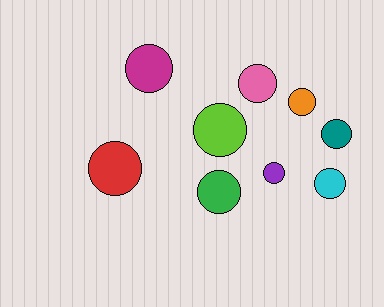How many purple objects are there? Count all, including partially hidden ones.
There is 1 purple object.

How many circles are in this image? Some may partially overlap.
There are 9 circles.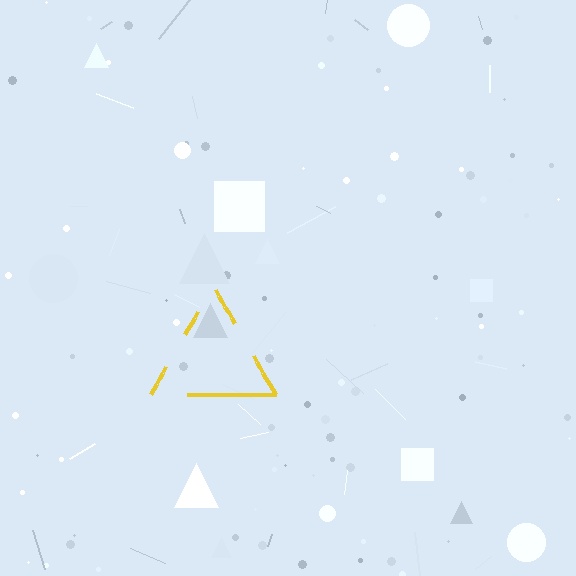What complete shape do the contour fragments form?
The contour fragments form a triangle.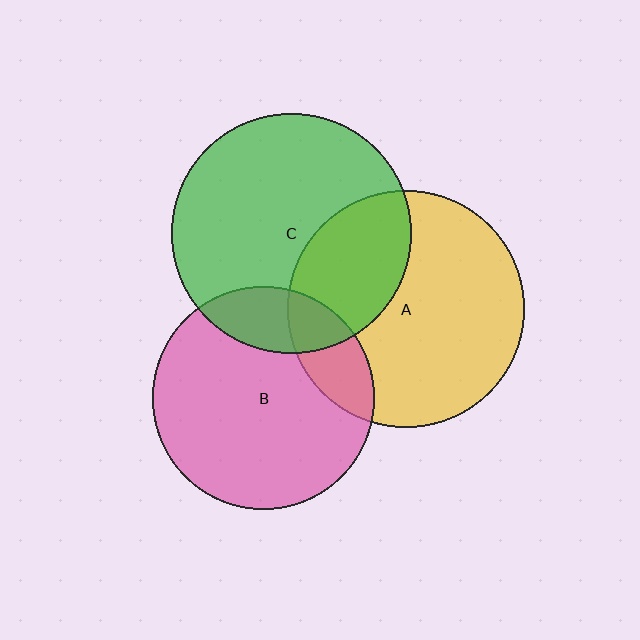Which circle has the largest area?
Circle C (green).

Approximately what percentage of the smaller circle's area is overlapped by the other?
Approximately 20%.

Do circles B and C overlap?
Yes.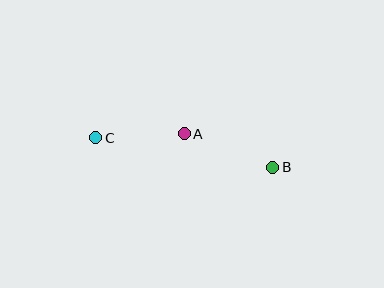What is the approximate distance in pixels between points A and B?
The distance between A and B is approximately 95 pixels.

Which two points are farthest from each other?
Points B and C are farthest from each other.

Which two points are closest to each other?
Points A and C are closest to each other.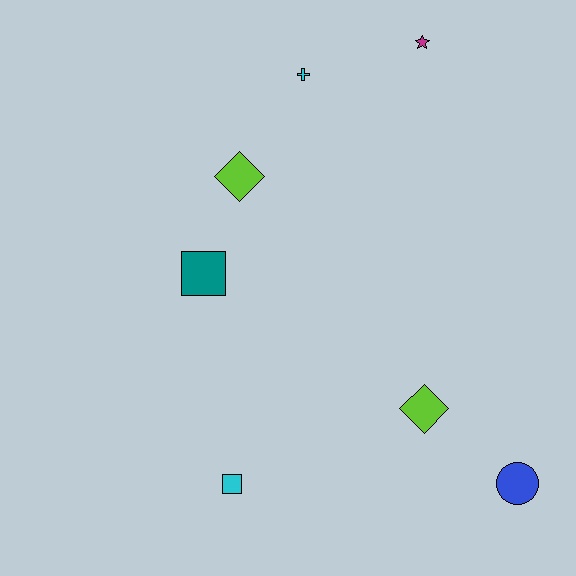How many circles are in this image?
There is 1 circle.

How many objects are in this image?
There are 7 objects.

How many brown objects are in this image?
There are no brown objects.